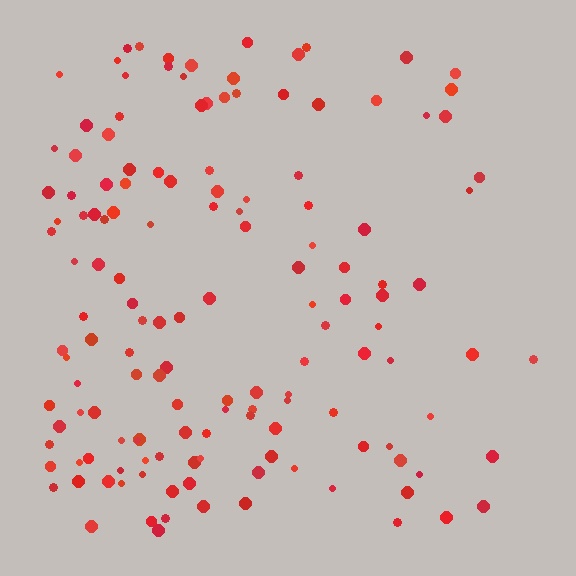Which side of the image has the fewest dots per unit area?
The right.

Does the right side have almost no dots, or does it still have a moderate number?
Still a moderate number, just noticeably fewer than the left.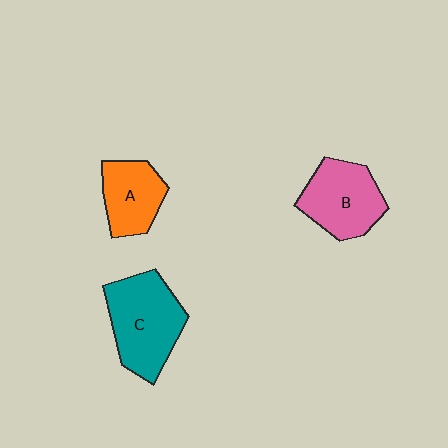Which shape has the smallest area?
Shape A (orange).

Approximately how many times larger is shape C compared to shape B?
Approximately 1.2 times.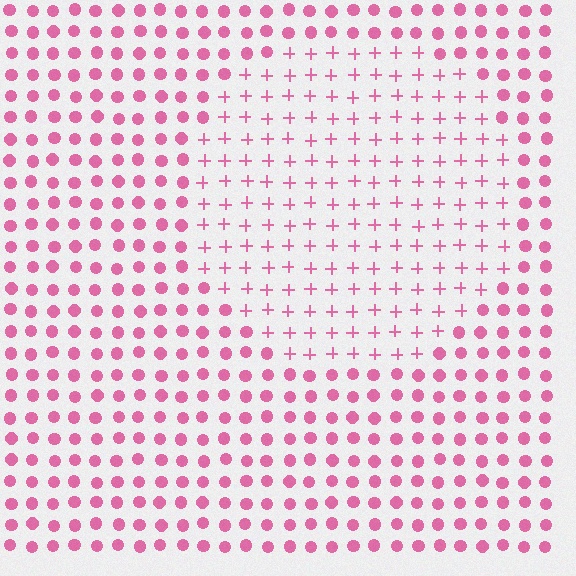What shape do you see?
I see a circle.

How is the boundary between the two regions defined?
The boundary is defined by a change in element shape: plus signs inside vs. circles outside. All elements share the same color and spacing.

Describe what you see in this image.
The image is filled with small pink elements arranged in a uniform grid. A circle-shaped region contains plus signs, while the surrounding area contains circles. The boundary is defined purely by the change in element shape.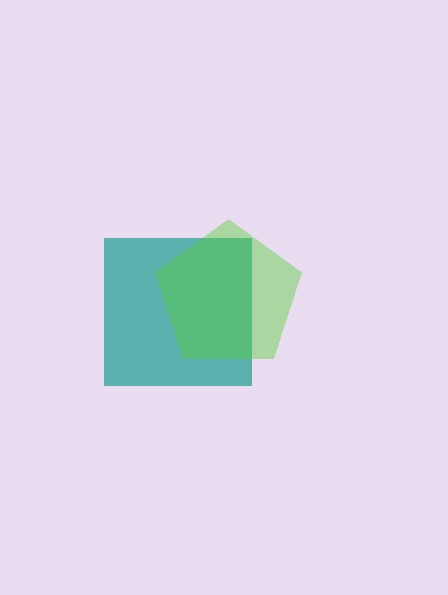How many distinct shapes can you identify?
There are 2 distinct shapes: a teal square, a lime pentagon.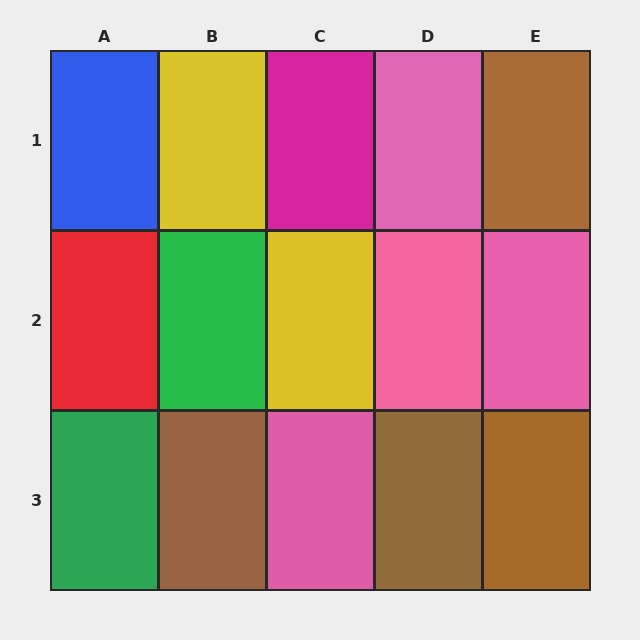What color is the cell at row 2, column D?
Pink.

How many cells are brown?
4 cells are brown.